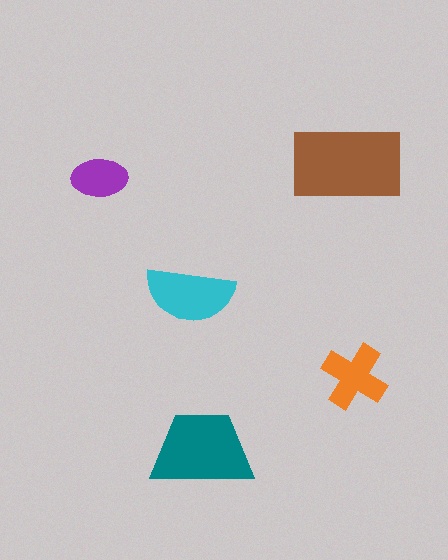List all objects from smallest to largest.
The purple ellipse, the orange cross, the cyan semicircle, the teal trapezoid, the brown rectangle.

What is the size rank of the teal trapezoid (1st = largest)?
2nd.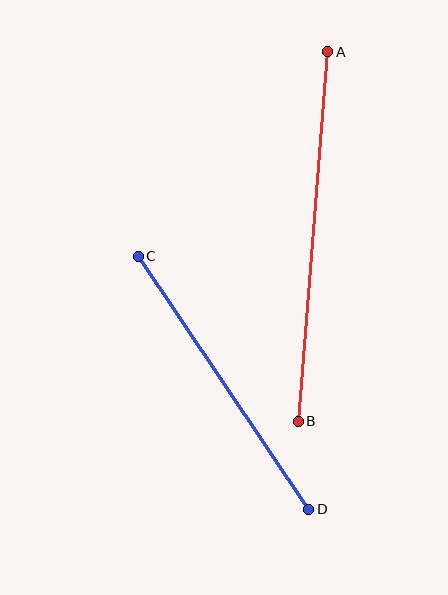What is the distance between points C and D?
The distance is approximately 305 pixels.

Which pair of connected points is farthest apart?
Points A and B are farthest apart.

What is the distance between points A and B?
The distance is approximately 371 pixels.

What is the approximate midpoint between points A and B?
The midpoint is at approximately (313, 236) pixels.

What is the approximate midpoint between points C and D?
The midpoint is at approximately (223, 383) pixels.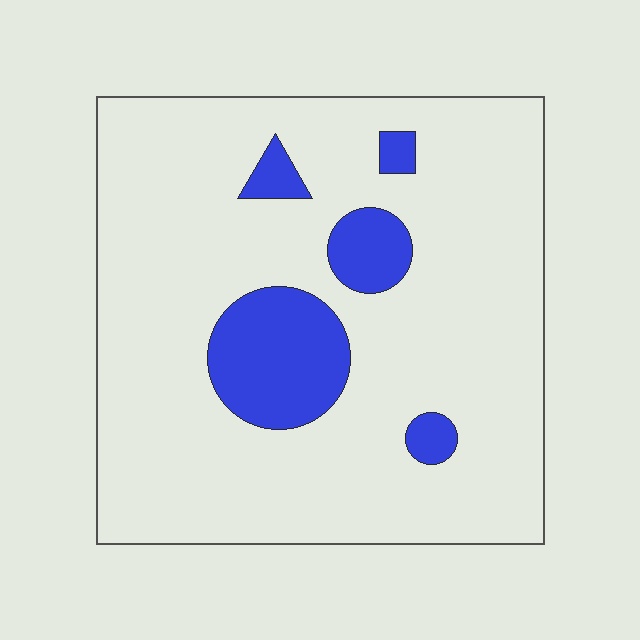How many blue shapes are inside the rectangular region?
5.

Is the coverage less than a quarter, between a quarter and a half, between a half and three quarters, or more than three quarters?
Less than a quarter.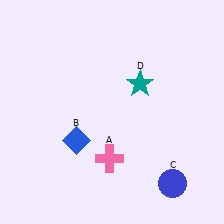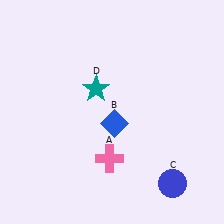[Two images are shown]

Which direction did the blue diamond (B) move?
The blue diamond (B) moved right.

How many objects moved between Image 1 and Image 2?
2 objects moved between the two images.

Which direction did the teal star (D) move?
The teal star (D) moved left.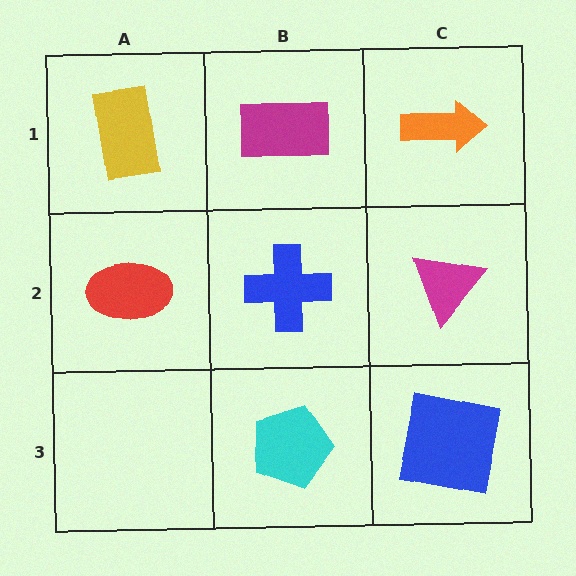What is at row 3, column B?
A cyan pentagon.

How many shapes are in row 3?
2 shapes.